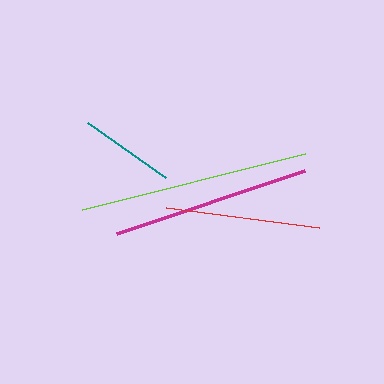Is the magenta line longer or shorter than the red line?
The magenta line is longer than the red line.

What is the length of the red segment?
The red segment is approximately 154 pixels long.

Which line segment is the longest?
The lime line is the longest at approximately 230 pixels.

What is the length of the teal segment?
The teal segment is approximately 96 pixels long.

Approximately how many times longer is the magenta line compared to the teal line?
The magenta line is approximately 2.1 times the length of the teal line.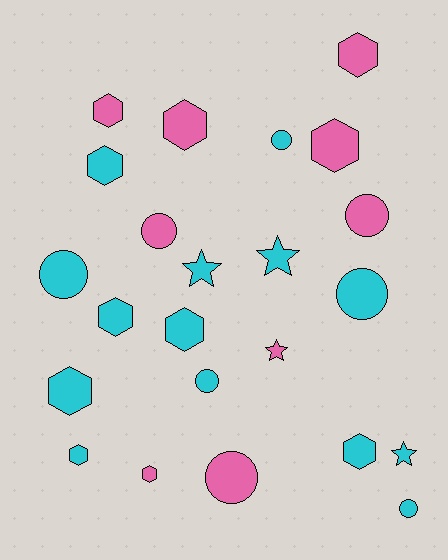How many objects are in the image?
There are 23 objects.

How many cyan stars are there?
There are 3 cyan stars.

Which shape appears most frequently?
Hexagon, with 11 objects.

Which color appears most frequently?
Cyan, with 14 objects.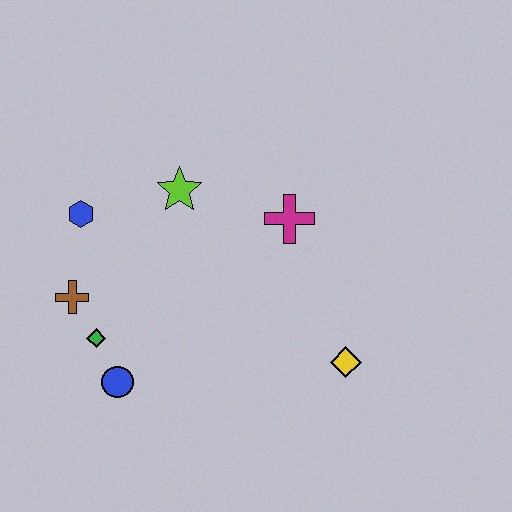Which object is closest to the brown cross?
The green diamond is closest to the brown cross.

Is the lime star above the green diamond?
Yes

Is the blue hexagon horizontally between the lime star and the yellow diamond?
No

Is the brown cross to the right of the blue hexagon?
No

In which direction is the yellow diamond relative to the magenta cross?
The yellow diamond is below the magenta cross.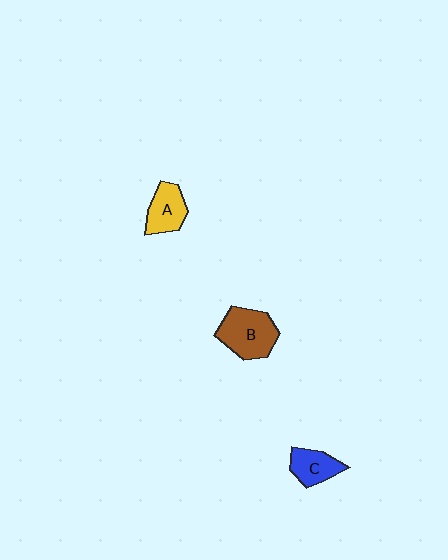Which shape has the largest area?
Shape B (brown).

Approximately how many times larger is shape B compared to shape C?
Approximately 1.6 times.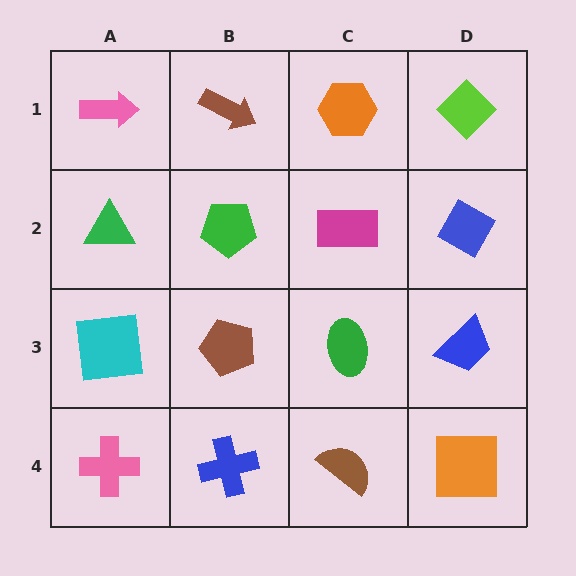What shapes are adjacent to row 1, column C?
A magenta rectangle (row 2, column C), a brown arrow (row 1, column B), a lime diamond (row 1, column D).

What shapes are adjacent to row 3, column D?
A blue diamond (row 2, column D), an orange square (row 4, column D), a green ellipse (row 3, column C).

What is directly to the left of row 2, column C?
A green pentagon.